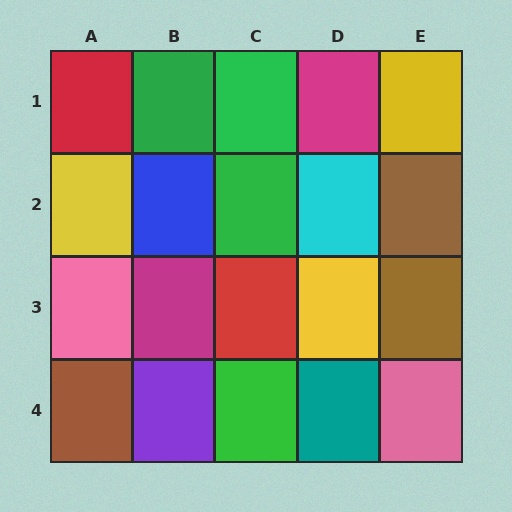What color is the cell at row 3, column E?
Brown.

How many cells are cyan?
1 cell is cyan.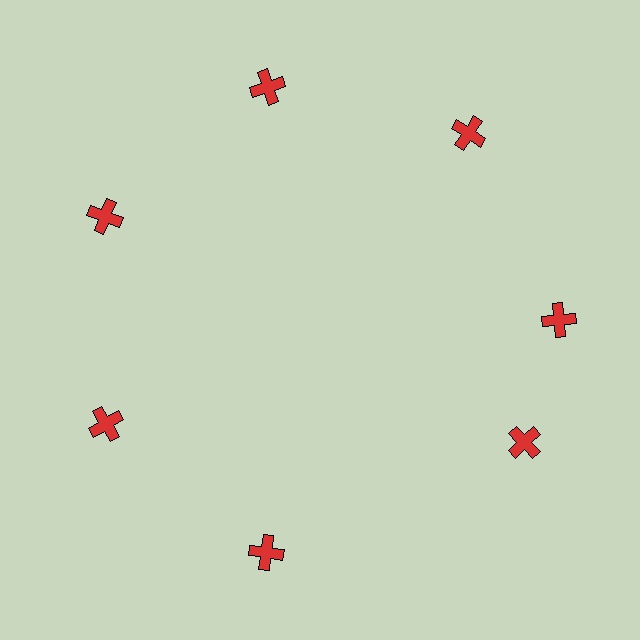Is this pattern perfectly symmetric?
No. The 7 red crosses are arranged in a ring, but one element near the 5 o'clock position is rotated out of alignment along the ring, breaking the 7-fold rotational symmetry.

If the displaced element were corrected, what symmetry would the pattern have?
It would have 7-fold rotational symmetry — the pattern would map onto itself every 51 degrees.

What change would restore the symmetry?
The symmetry would be restored by rotating it back into even spacing with its neighbors so that all 7 crosses sit at equal angles and equal distance from the center.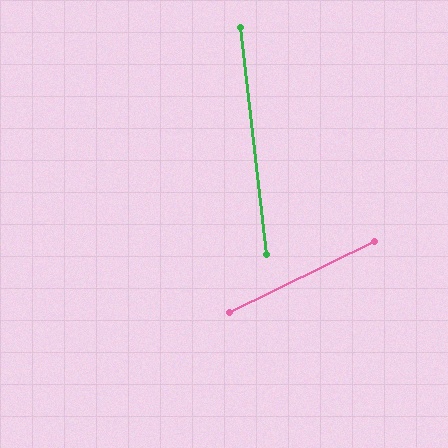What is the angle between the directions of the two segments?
Approximately 71 degrees.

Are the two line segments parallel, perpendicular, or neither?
Neither parallel nor perpendicular — they differ by about 71°.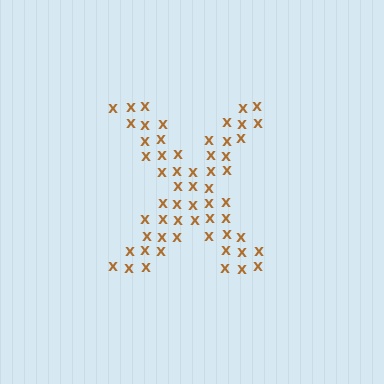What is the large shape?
The large shape is the letter X.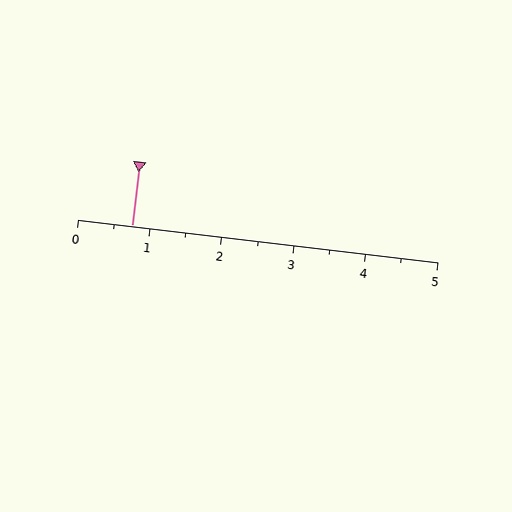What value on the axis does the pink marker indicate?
The marker indicates approximately 0.8.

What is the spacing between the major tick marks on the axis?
The major ticks are spaced 1 apart.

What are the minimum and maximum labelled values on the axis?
The axis runs from 0 to 5.